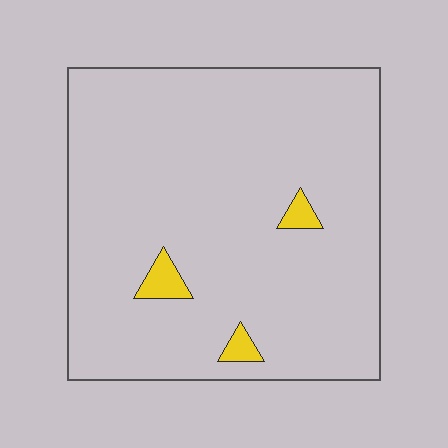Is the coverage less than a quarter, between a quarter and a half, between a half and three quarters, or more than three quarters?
Less than a quarter.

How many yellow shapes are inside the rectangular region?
3.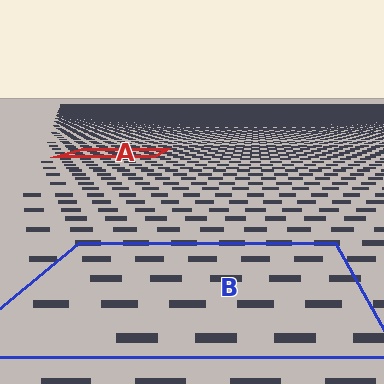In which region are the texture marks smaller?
The texture marks are smaller in region A, because it is farther away.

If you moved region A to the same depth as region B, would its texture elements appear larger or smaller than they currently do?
They would appear larger. At a closer depth, the same texture elements are projected at a bigger on-screen size.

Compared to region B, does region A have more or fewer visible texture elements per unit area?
Region A has more texture elements per unit area — they are packed more densely because it is farther away.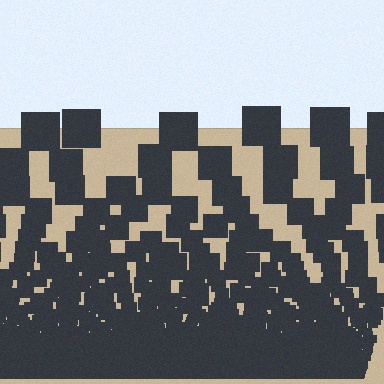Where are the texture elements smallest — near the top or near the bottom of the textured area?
Near the bottom.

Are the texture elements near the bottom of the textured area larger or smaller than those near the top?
Smaller. The gradient is inverted — elements near the bottom are smaller and denser.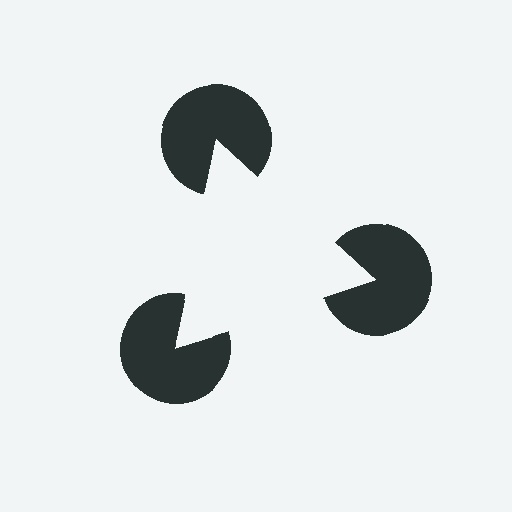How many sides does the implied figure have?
3 sides.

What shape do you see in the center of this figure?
An illusory triangle — its edges are inferred from the aligned wedge cuts in the pac-man discs, not physically drawn.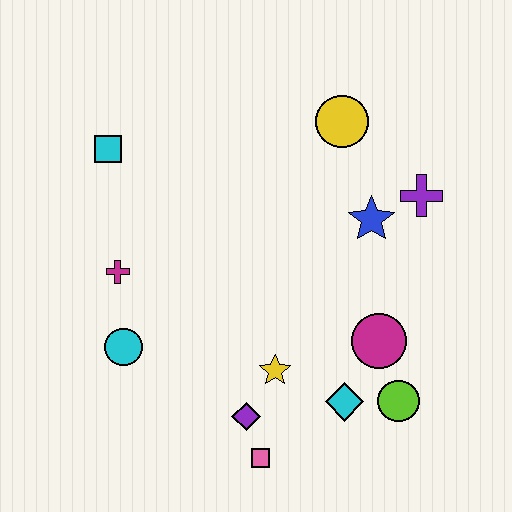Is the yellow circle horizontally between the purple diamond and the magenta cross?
No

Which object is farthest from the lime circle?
The cyan square is farthest from the lime circle.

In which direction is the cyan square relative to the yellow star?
The cyan square is above the yellow star.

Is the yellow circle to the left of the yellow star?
No